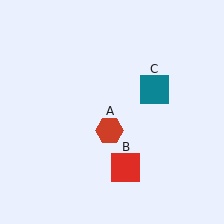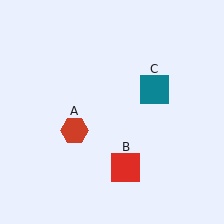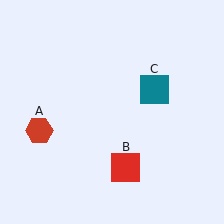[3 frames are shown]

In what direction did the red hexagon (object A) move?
The red hexagon (object A) moved left.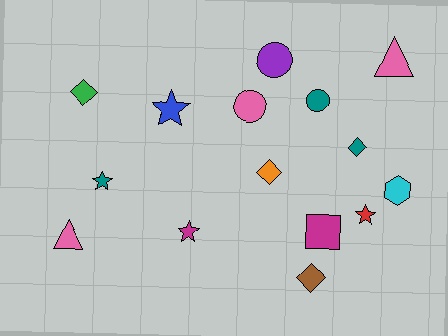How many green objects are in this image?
There is 1 green object.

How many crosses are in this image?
There are no crosses.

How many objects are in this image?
There are 15 objects.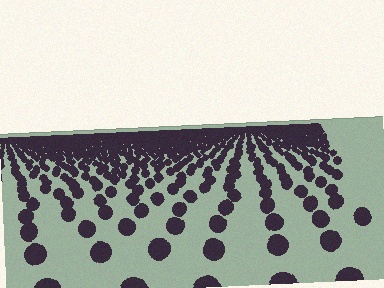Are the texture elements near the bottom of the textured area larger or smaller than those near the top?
Larger. Near the bottom, elements are closer to the viewer and appear at a bigger on-screen size.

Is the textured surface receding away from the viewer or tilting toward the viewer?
The surface is receding away from the viewer. Texture elements get smaller and denser toward the top.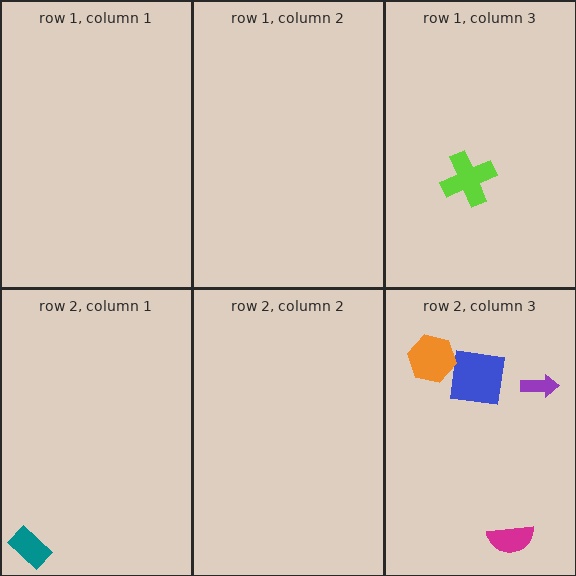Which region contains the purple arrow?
The row 2, column 3 region.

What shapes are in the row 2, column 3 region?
The purple arrow, the magenta semicircle, the blue square, the orange hexagon.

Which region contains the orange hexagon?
The row 2, column 3 region.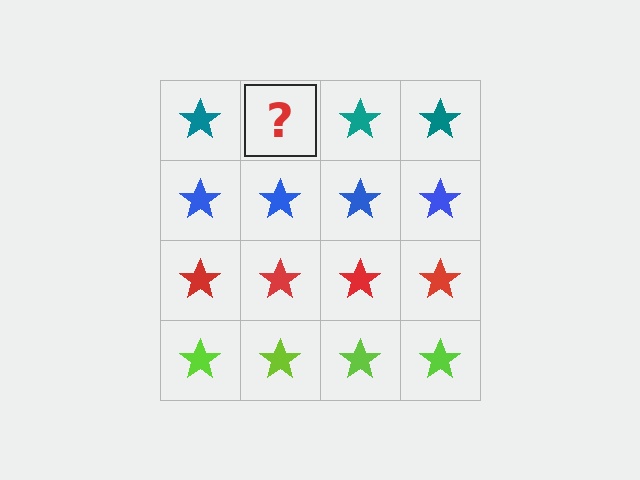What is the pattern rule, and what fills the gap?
The rule is that each row has a consistent color. The gap should be filled with a teal star.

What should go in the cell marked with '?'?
The missing cell should contain a teal star.